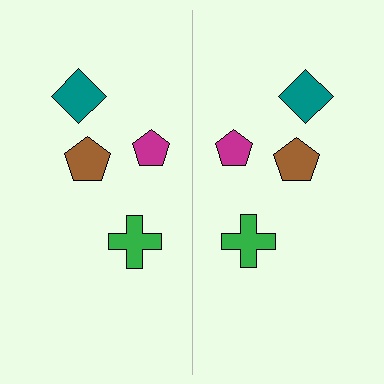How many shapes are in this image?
There are 8 shapes in this image.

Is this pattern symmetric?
Yes, this pattern has bilateral (reflection) symmetry.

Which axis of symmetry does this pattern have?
The pattern has a vertical axis of symmetry running through the center of the image.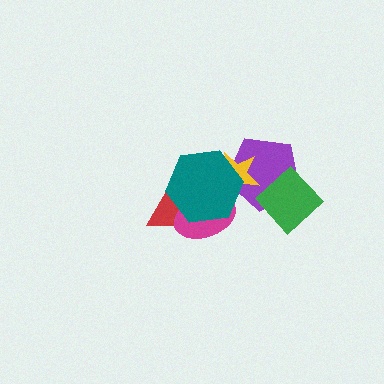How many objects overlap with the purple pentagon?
3 objects overlap with the purple pentagon.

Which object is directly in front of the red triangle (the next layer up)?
The magenta ellipse is directly in front of the red triangle.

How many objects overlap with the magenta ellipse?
2 objects overlap with the magenta ellipse.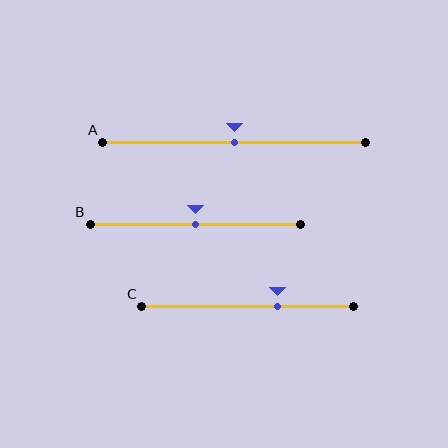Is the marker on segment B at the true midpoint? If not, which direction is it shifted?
Yes, the marker on segment B is at the true midpoint.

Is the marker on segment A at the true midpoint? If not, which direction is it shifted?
Yes, the marker on segment A is at the true midpoint.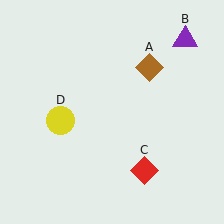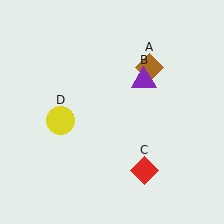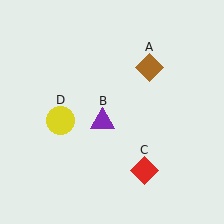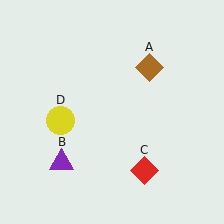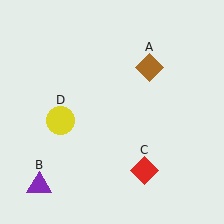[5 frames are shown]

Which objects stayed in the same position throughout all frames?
Brown diamond (object A) and red diamond (object C) and yellow circle (object D) remained stationary.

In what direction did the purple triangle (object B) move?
The purple triangle (object B) moved down and to the left.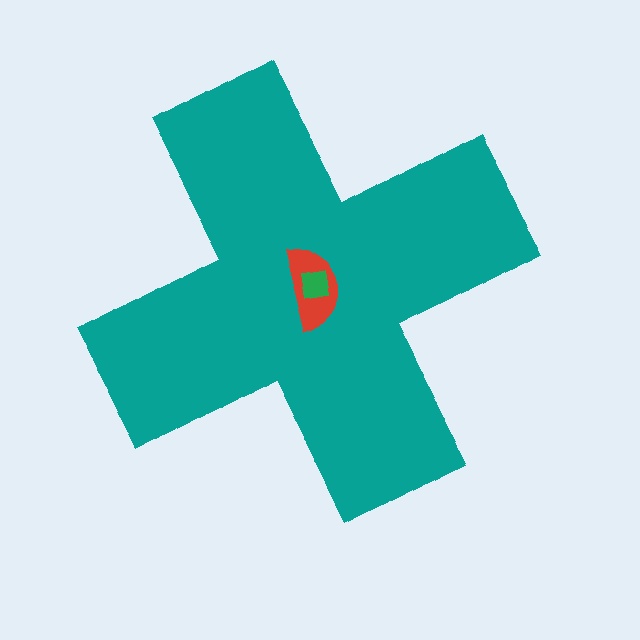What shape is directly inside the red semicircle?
The green square.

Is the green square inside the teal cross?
Yes.